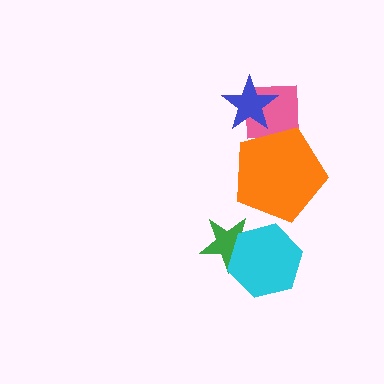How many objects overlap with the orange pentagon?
1 object overlaps with the orange pentagon.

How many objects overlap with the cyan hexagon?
1 object overlaps with the cyan hexagon.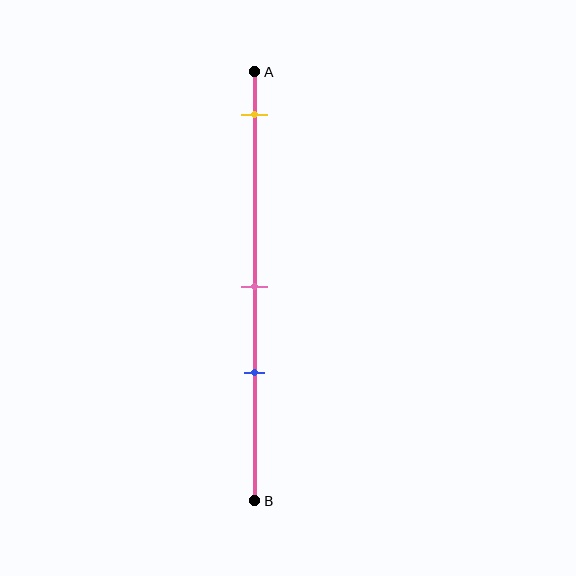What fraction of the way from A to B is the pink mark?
The pink mark is approximately 50% (0.5) of the way from A to B.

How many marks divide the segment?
There are 3 marks dividing the segment.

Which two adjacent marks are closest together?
The pink and blue marks are the closest adjacent pair.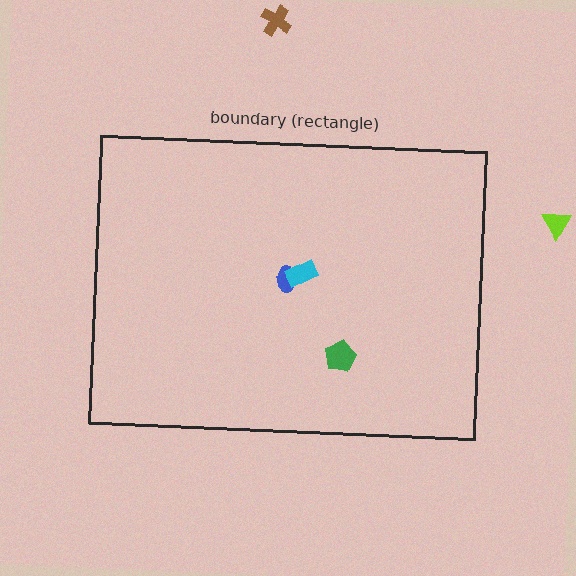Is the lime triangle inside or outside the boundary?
Outside.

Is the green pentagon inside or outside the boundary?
Inside.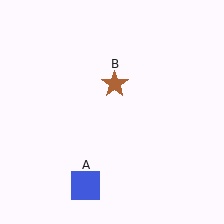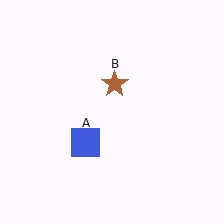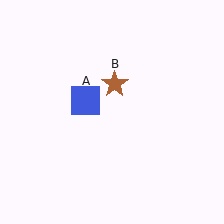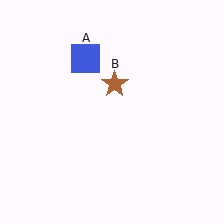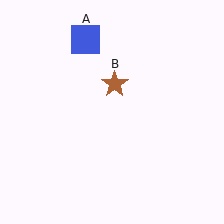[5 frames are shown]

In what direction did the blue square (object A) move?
The blue square (object A) moved up.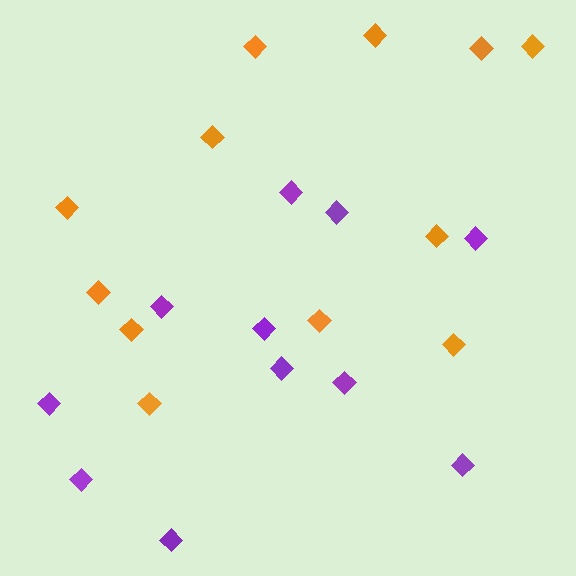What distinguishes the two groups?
There are 2 groups: one group of purple diamonds (11) and one group of orange diamonds (12).